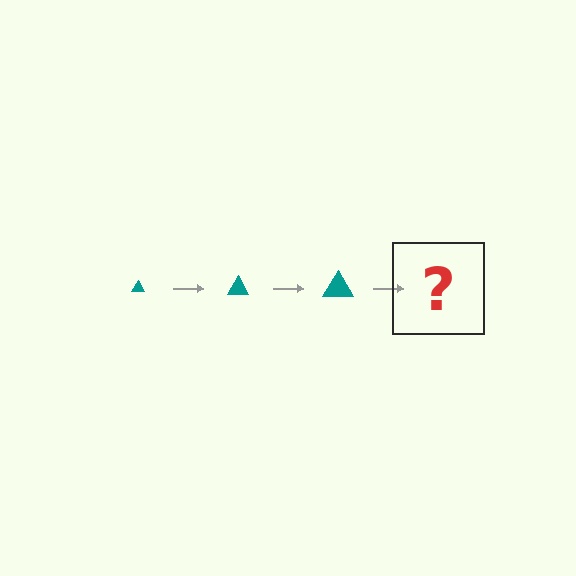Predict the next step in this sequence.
The next step is a teal triangle, larger than the previous one.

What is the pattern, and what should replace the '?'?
The pattern is that the triangle gets progressively larger each step. The '?' should be a teal triangle, larger than the previous one.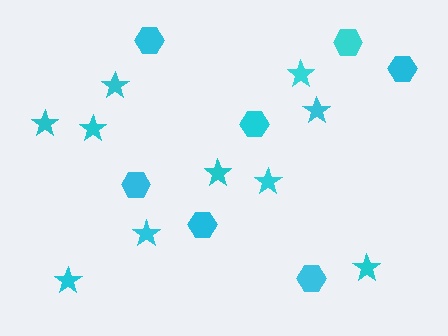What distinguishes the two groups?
There are 2 groups: one group of stars (10) and one group of hexagons (7).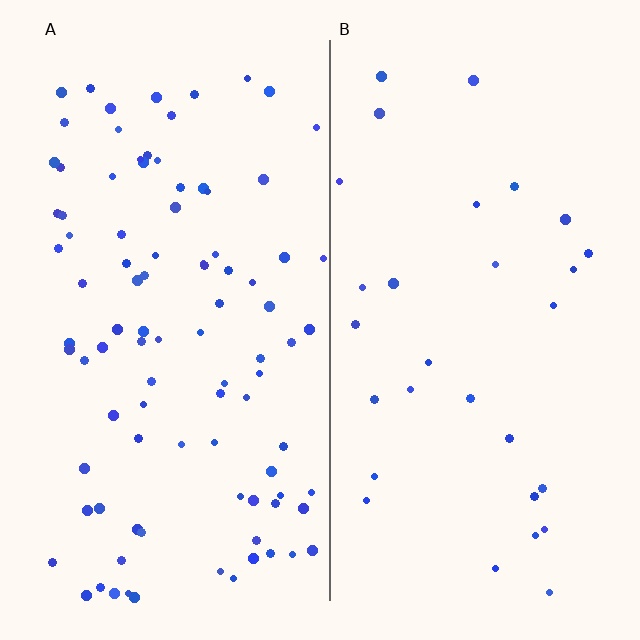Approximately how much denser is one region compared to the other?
Approximately 3.2× — region A over region B.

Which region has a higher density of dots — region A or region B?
A (the left).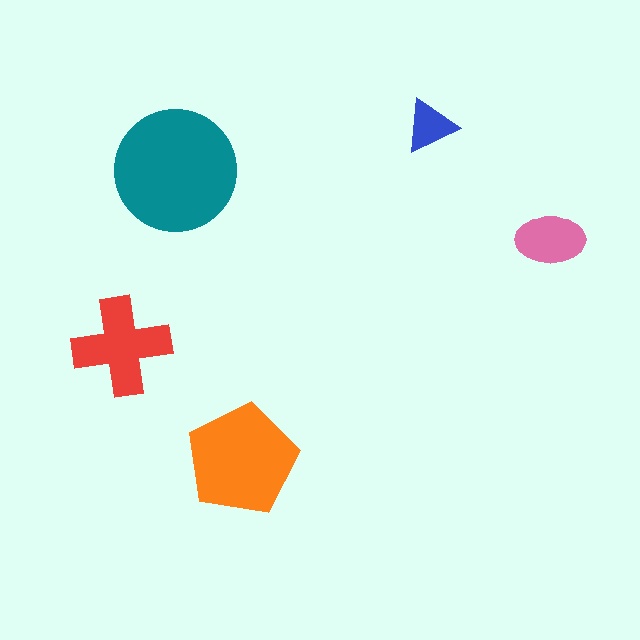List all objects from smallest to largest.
The blue triangle, the pink ellipse, the red cross, the orange pentagon, the teal circle.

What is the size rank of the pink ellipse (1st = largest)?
4th.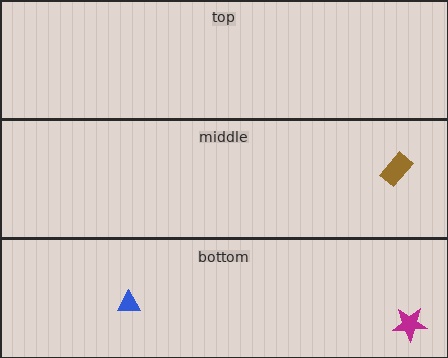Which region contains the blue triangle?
The bottom region.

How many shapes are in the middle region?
1.